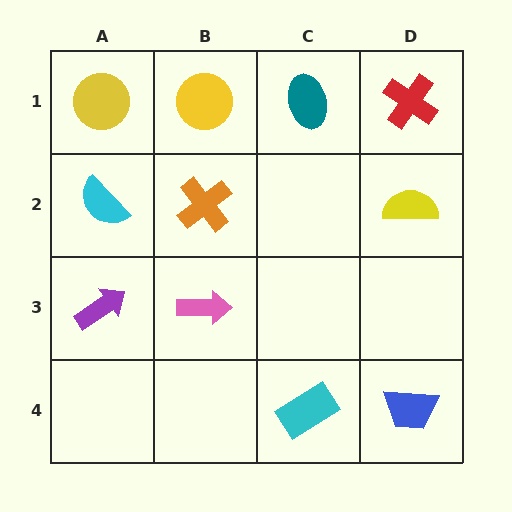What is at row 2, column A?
A cyan semicircle.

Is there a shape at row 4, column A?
No, that cell is empty.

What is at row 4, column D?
A blue trapezoid.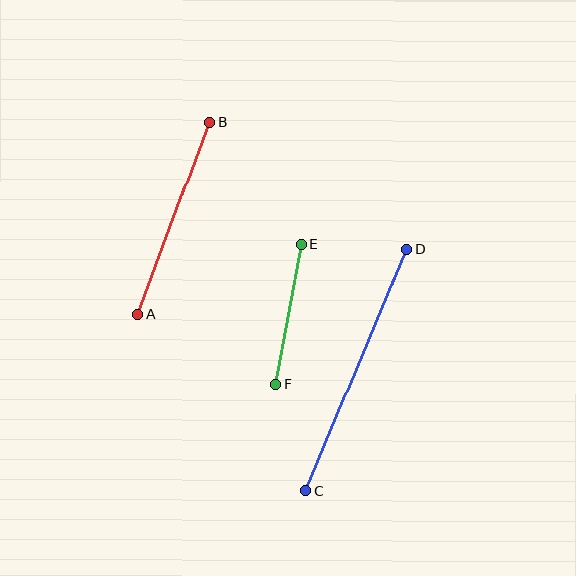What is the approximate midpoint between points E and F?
The midpoint is at approximately (289, 314) pixels.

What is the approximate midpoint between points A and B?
The midpoint is at approximately (174, 218) pixels.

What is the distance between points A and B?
The distance is approximately 206 pixels.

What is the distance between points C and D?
The distance is approximately 262 pixels.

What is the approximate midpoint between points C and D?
The midpoint is at approximately (356, 370) pixels.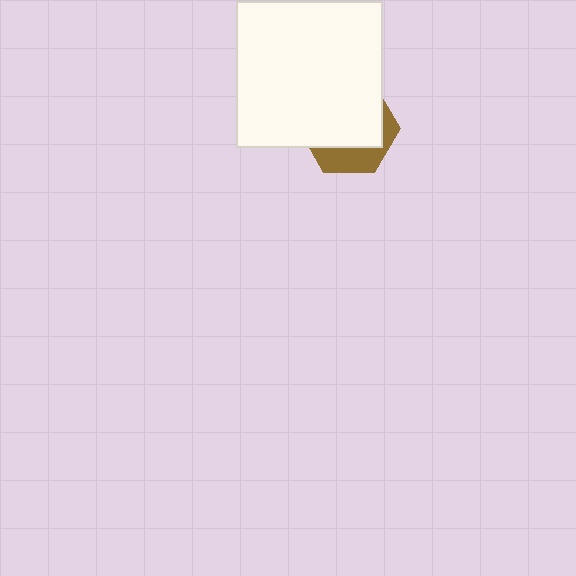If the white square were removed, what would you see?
You would see the complete brown hexagon.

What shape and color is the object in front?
The object in front is a white square.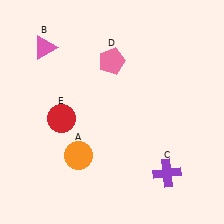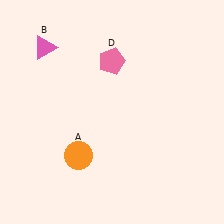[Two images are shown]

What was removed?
The red circle (E), the purple cross (C) were removed in Image 2.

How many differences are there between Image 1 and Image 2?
There are 2 differences between the two images.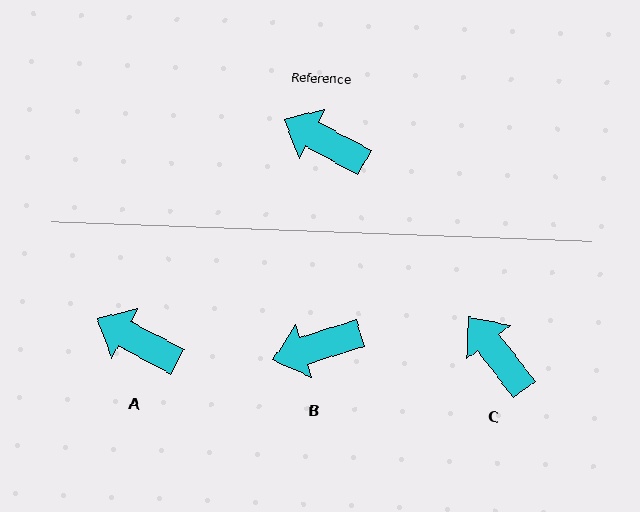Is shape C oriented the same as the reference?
No, it is off by about 24 degrees.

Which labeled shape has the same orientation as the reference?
A.